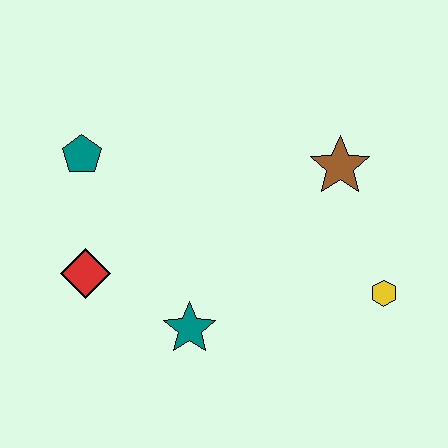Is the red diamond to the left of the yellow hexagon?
Yes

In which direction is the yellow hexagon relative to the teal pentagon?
The yellow hexagon is to the right of the teal pentagon.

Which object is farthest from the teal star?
The brown star is farthest from the teal star.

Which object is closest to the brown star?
The yellow hexagon is closest to the brown star.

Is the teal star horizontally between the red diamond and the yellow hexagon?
Yes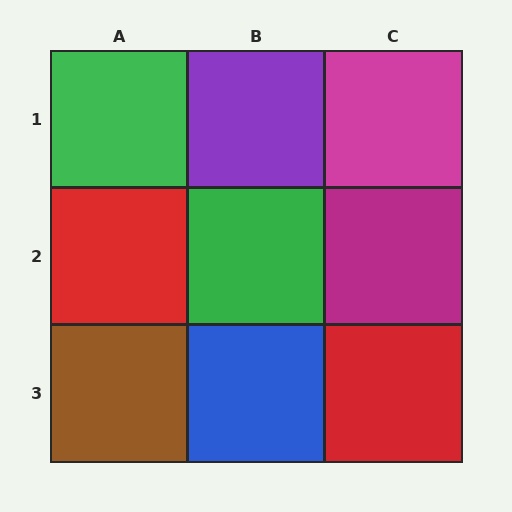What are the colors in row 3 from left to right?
Brown, blue, red.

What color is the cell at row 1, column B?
Purple.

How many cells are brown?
1 cell is brown.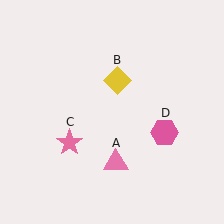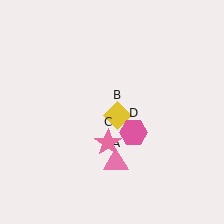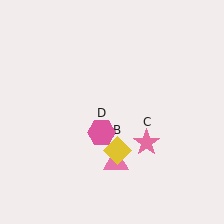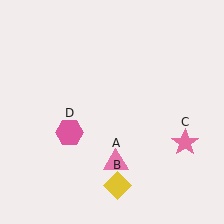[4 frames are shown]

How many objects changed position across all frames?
3 objects changed position: yellow diamond (object B), pink star (object C), pink hexagon (object D).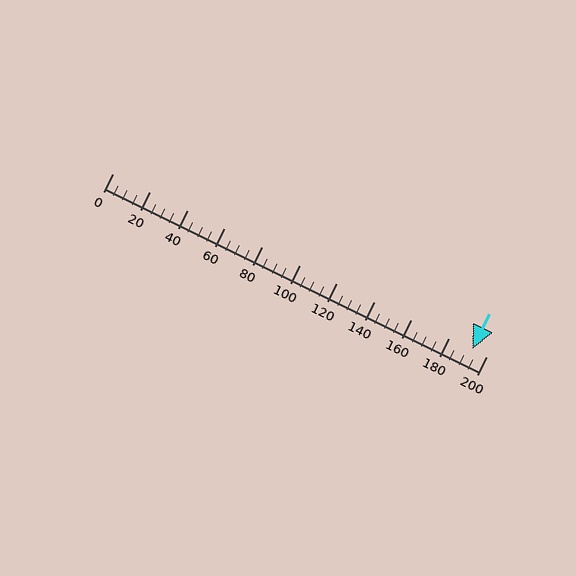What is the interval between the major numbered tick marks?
The major tick marks are spaced 20 units apart.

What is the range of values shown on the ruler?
The ruler shows values from 0 to 200.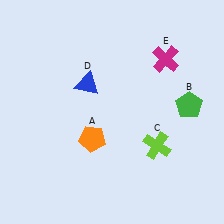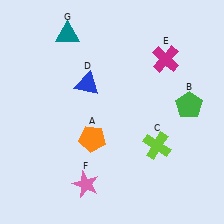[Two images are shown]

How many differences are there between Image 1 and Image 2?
There are 2 differences between the two images.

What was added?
A pink star (F), a teal triangle (G) were added in Image 2.